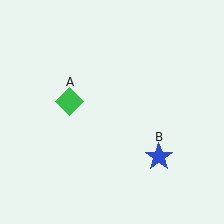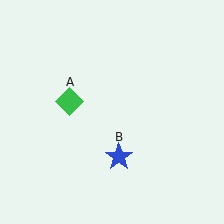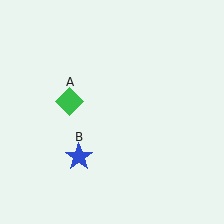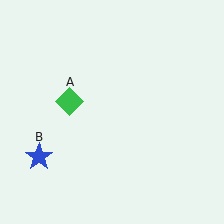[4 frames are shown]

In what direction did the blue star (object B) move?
The blue star (object B) moved left.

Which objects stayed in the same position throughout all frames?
Green diamond (object A) remained stationary.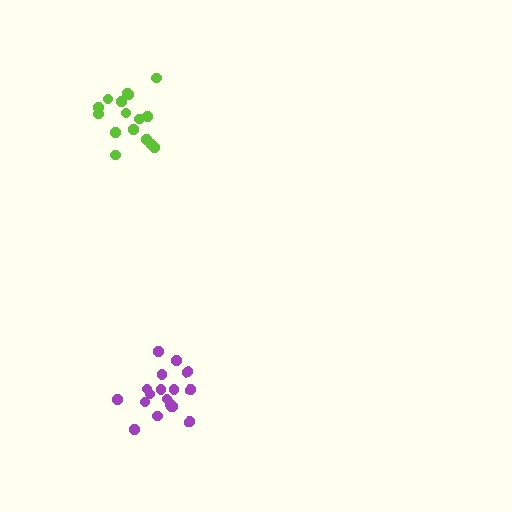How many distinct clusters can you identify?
There are 2 distinct clusters.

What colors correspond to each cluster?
The clusters are colored: purple, lime.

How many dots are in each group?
Group 1: 18 dots, Group 2: 16 dots (34 total).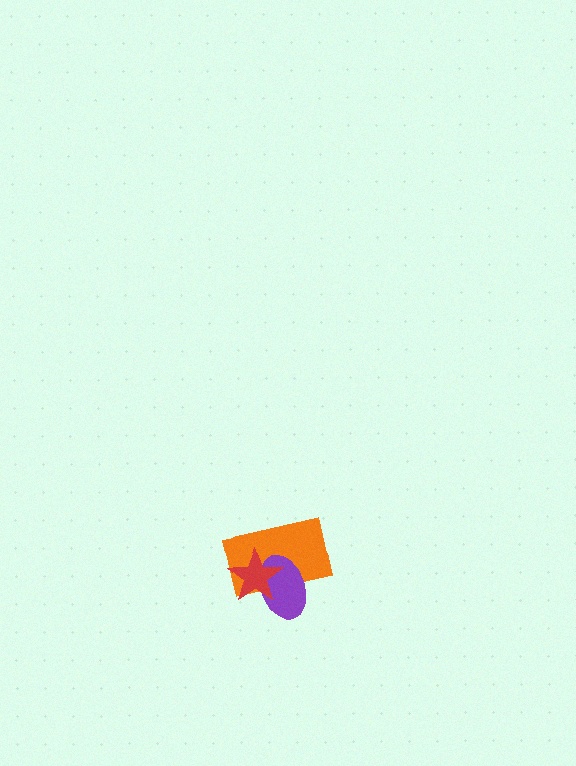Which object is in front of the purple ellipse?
The red star is in front of the purple ellipse.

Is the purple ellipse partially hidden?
Yes, it is partially covered by another shape.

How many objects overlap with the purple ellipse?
2 objects overlap with the purple ellipse.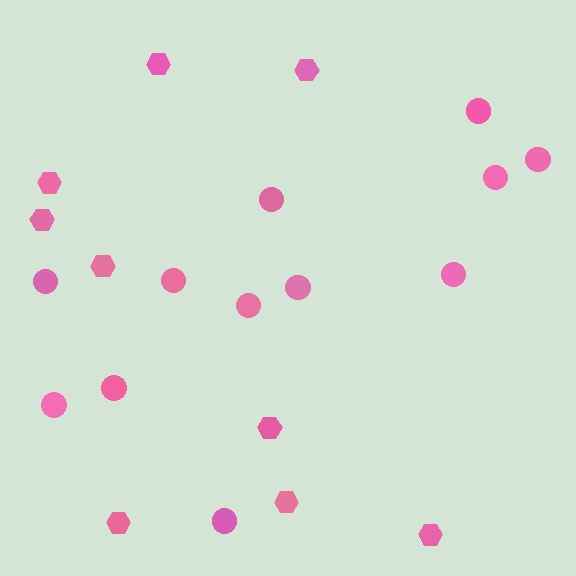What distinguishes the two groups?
There are 2 groups: one group of hexagons (9) and one group of circles (12).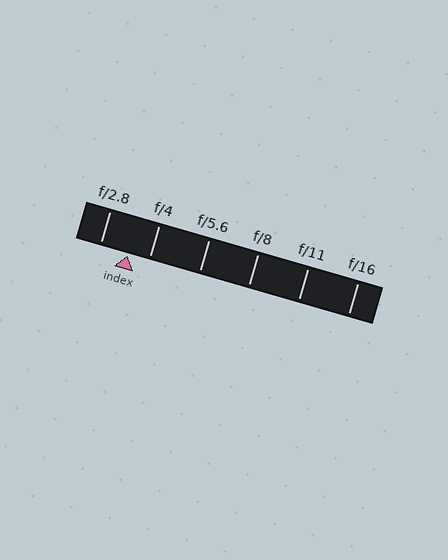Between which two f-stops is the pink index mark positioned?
The index mark is between f/2.8 and f/4.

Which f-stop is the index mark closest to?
The index mark is closest to f/4.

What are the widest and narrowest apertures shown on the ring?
The widest aperture shown is f/2.8 and the narrowest is f/16.